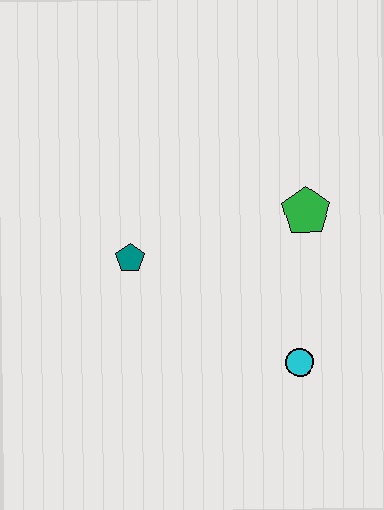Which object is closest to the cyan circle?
The green pentagon is closest to the cyan circle.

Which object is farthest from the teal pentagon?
The cyan circle is farthest from the teal pentagon.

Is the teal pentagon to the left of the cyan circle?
Yes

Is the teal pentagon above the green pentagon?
No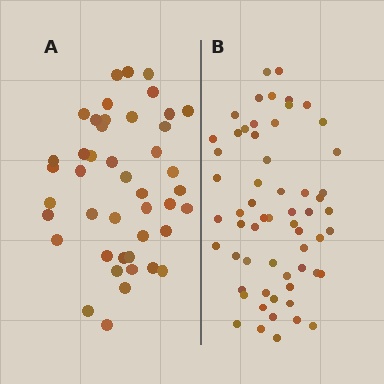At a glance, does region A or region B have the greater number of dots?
Region B (the right region) has more dots.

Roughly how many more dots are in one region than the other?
Region B has approximately 15 more dots than region A.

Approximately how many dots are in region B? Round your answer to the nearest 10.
About 60 dots.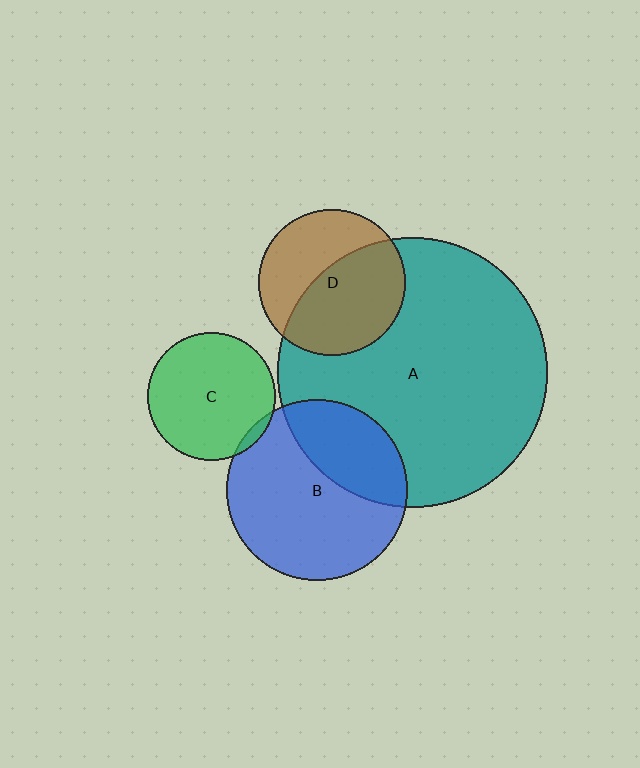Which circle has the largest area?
Circle A (teal).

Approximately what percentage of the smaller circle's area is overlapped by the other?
Approximately 5%.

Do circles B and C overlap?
Yes.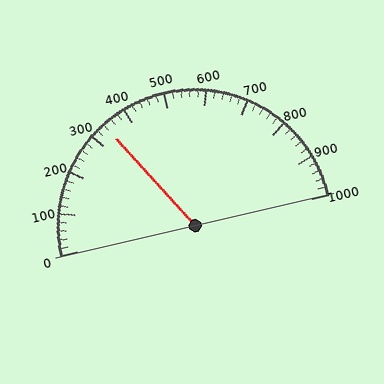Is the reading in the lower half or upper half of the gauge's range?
The reading is in the lower half of the range (0 to 1000).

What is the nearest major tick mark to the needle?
The nearest major tick mark is 300.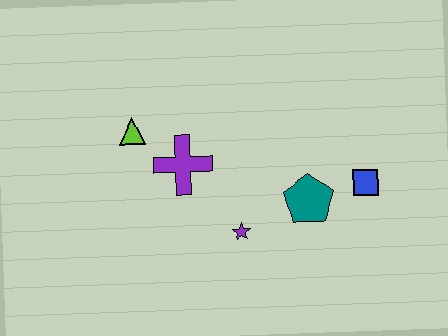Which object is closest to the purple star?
The teal pentagon is closest to the purple star.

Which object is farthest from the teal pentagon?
The lime triangle is farthest from the teal pentagon.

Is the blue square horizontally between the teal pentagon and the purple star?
No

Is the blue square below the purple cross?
Yes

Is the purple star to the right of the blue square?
No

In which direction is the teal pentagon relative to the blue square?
The teal pentagon is to the left of the blue square.